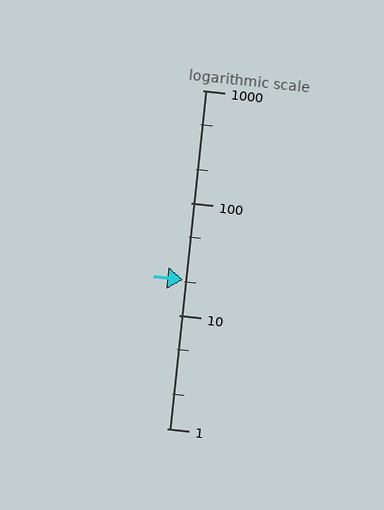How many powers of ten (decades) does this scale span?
The scale spans 3 decades, from 1 to 1000.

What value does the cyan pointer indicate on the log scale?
The pointer indicates approximately 21.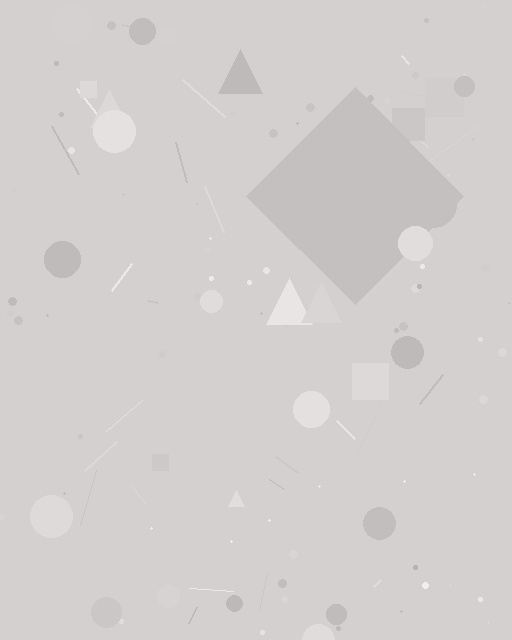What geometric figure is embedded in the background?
A diamond is embedded in the background.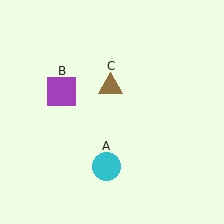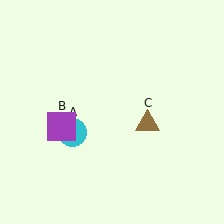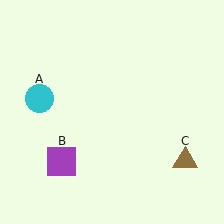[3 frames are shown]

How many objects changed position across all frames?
3 objects changed position: cyan circle (object A), purple square (object B), brown triangle (object C).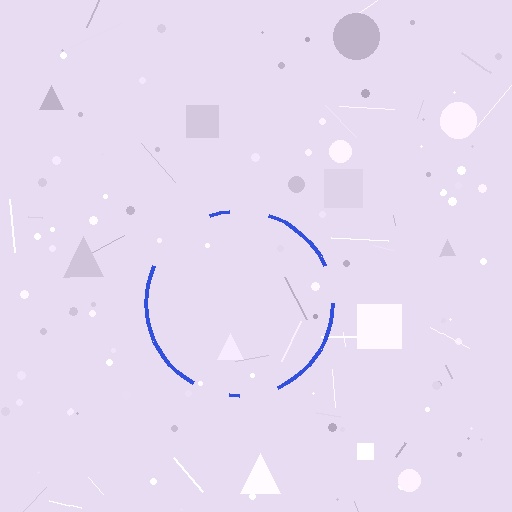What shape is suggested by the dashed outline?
The dashed outline suggests a circle.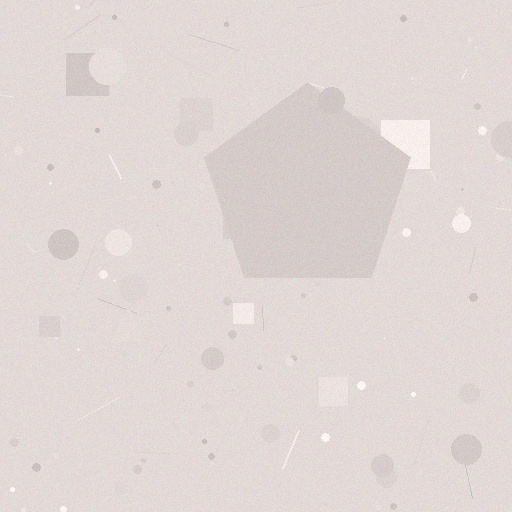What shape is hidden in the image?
A pentagon is hidden in the image.